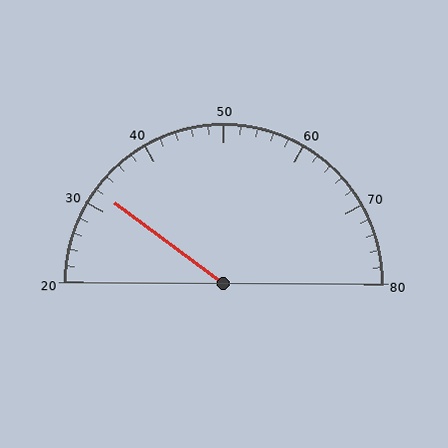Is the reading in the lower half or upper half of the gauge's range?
The reading is in the lower half of the range (20 to 80).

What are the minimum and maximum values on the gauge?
The gauge ranges from 20 to 80.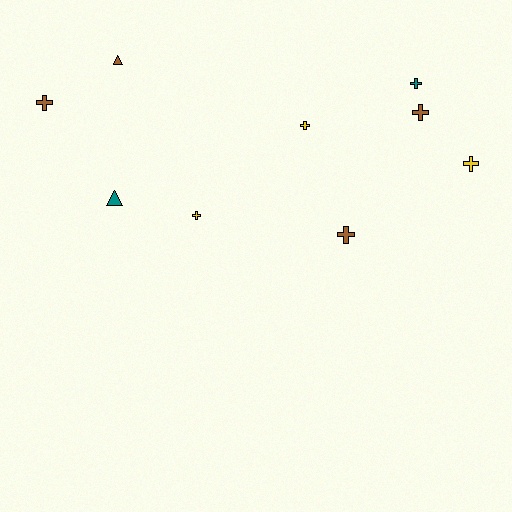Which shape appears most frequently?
Cross, with 7 objects.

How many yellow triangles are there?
There are no yellow triangles.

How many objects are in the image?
There are 9 objects.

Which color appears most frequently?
Brown, with 4 objects.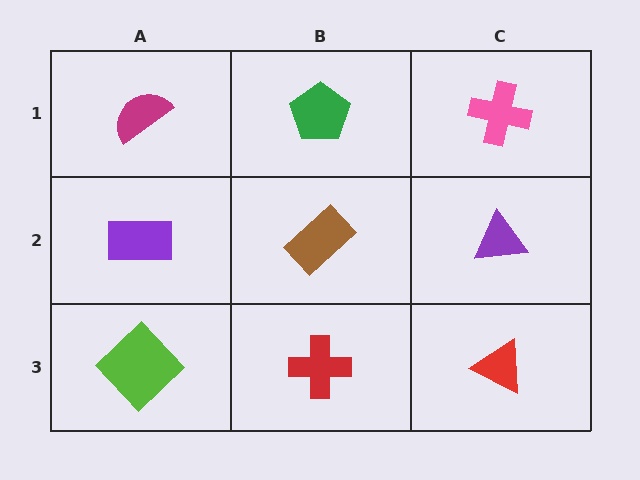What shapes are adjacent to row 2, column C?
A pink cross (row 1, column C), a red triangle (row 3, column C), a brown rectangle (row 2, column B).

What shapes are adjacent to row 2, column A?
A magenta semicircle (row 1, column A), a lime diamond (row 3, column A), a brown rectangle (row 2, column B).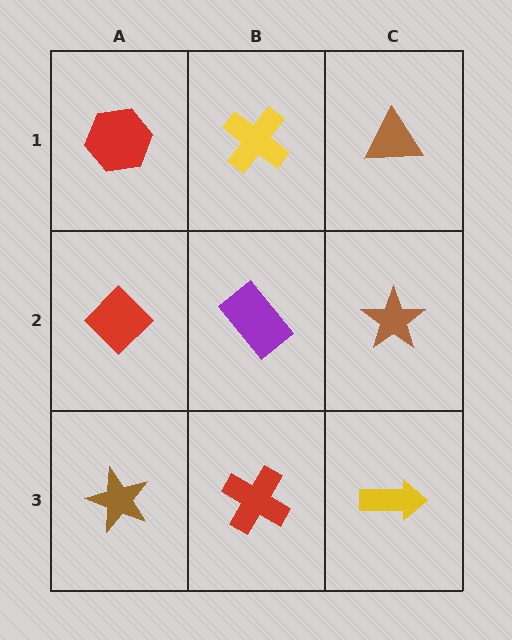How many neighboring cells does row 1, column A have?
2.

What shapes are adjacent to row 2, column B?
A yellow cross (row 1, column B), a red cross (row 3, column B), a red diamond (row 2, column A), a brown star (row 2, column C).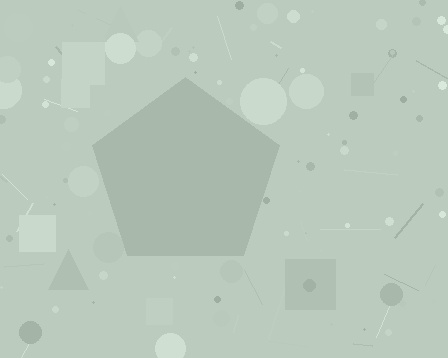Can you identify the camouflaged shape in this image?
The camouflaged shape is a pentagon.